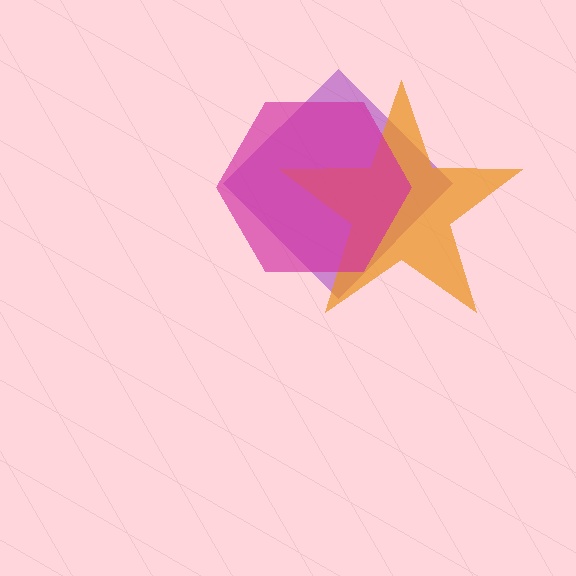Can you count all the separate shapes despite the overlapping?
Yes, there are 3 separate shapes.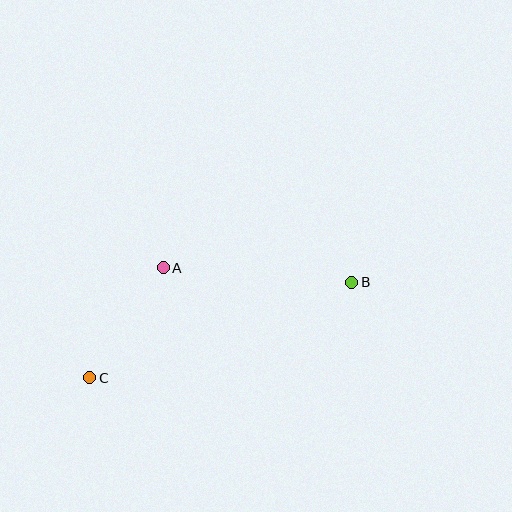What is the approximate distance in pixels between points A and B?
The distance between A and B is approximately 189 pixels.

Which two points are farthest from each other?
Points B and C are farthest from each other.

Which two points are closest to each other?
Points A and C are closest to each other.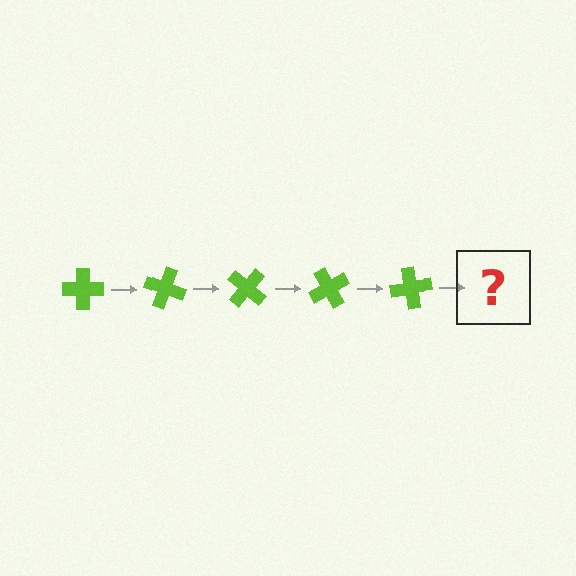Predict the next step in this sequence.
The next step is a lime cross rotated 100 degrees.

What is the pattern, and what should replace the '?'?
The pattern is that the cross rotates 20 degrees each step. The '?' should be a lime cross rotated 100 degrees.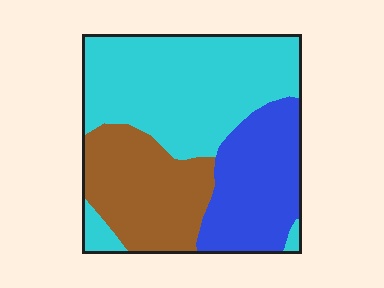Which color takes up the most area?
Cyan, at roughly 50%.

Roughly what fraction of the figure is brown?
Brown covers 27% of the figure.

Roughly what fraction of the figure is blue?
Blue takes up about one quarter (1/4) of the figure.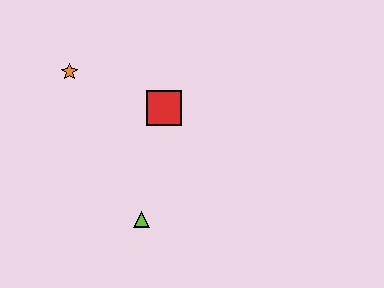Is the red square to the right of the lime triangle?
Yes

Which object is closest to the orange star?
The red square is closest to the orange star.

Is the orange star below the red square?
No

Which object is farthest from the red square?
The lime triangle is farthest from the red square.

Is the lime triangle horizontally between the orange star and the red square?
Yes